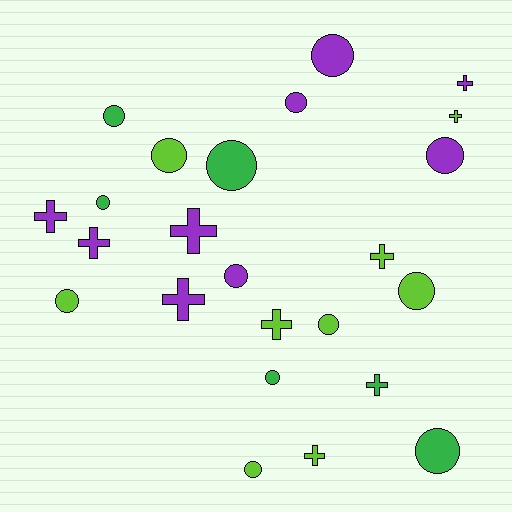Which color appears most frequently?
Purple, with 9 objects.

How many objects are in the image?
There are 24 objects.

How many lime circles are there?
There are 5 lime circles.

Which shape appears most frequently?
Circle, with 14 objects.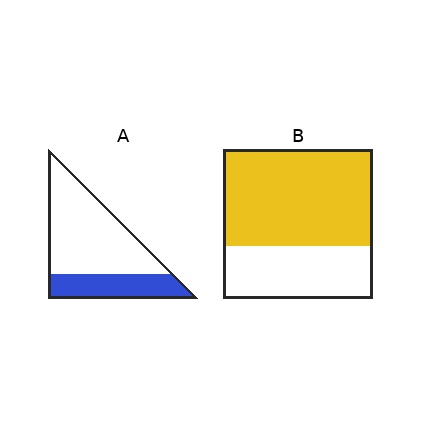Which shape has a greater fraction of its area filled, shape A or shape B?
Shape B.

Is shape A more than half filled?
No.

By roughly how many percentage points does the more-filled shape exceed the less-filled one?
By roughly 35 percentage points (B over A).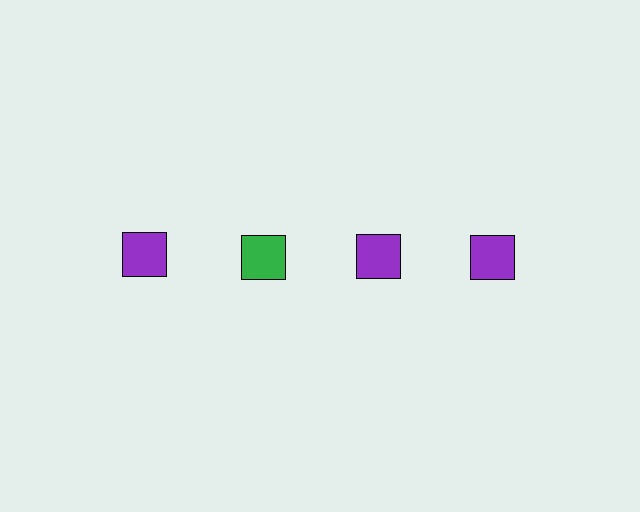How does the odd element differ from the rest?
It has a different color: green instead of purple.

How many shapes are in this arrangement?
There are 4 shapes arranged in a grid pattern.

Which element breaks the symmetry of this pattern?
The green square in the top row, second from left column breaks the symmetry. All other shapes are purple squares.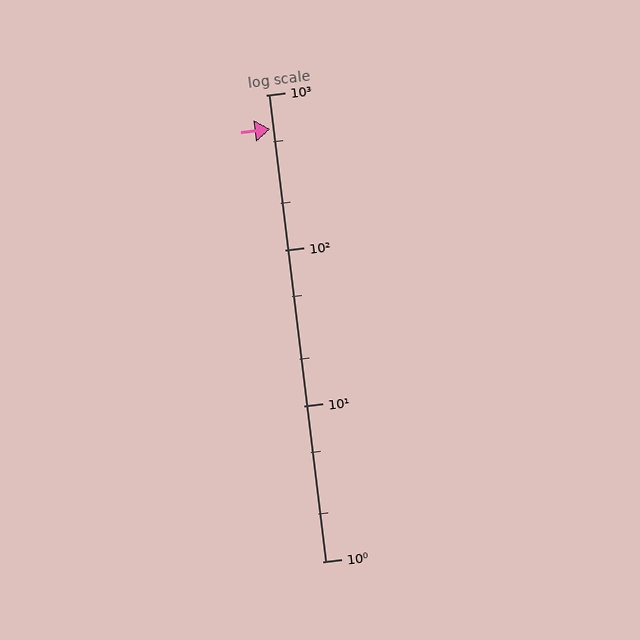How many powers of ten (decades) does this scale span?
The scale spans 3 decades, from 1 to 1000.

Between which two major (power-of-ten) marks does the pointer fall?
The pointer is between 100 and 1000.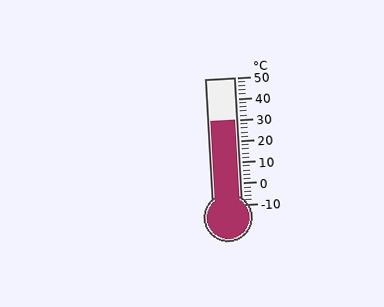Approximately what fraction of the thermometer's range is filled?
The thermometer is filled to approximately 65% of its range.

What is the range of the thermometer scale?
The thermometer scale ranges from -10°C to 50°C.